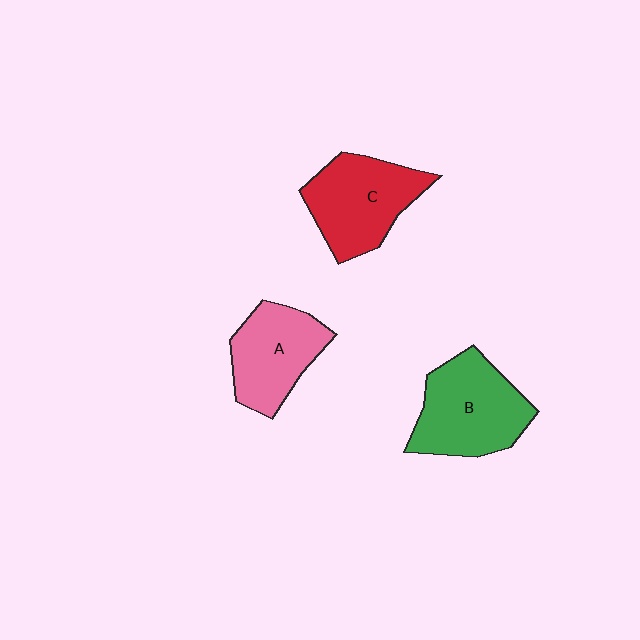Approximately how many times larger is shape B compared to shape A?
Approximately 1.2 times.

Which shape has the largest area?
Shape B (green).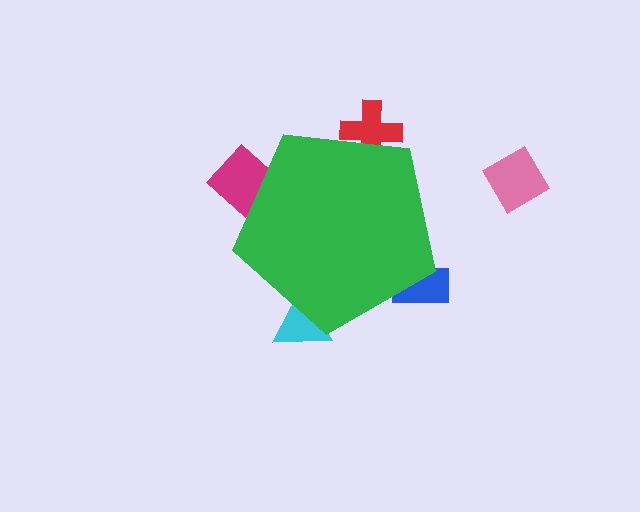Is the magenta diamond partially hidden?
Yes, the magenta diamond is partially hidden behind the green pentagon.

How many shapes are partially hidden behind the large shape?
4 shapes are partially hidden.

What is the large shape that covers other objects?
A green pentagon.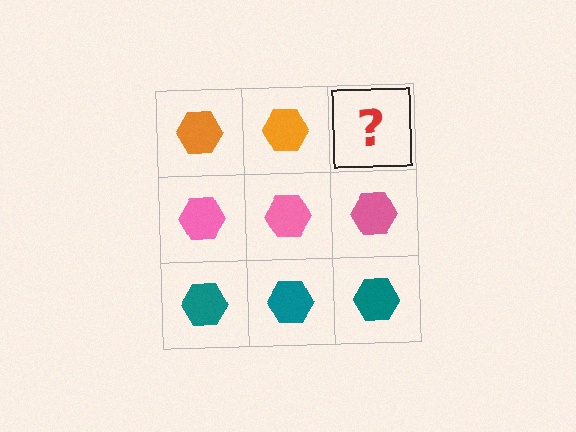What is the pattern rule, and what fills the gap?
The rule is that each row has a consistent color. The gap should be filled with an orange hexagon.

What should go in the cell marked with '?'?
The missing cell should contain an orange hexagon.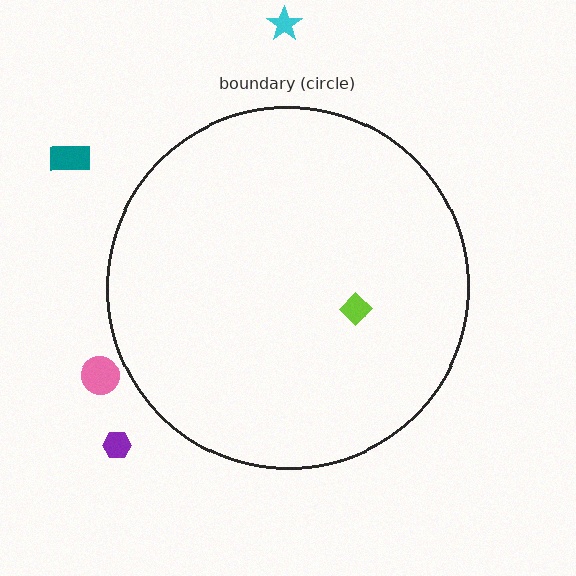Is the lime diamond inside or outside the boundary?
Inside.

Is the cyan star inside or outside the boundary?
Outside.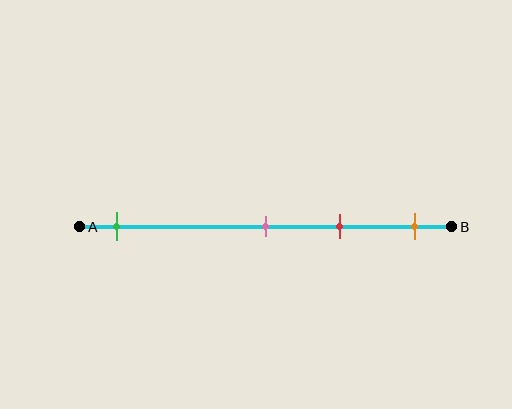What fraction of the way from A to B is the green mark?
The green mark is approximately 10% (0.1) of the way from A to B.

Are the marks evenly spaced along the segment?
No, the marks are not evenly spaced.